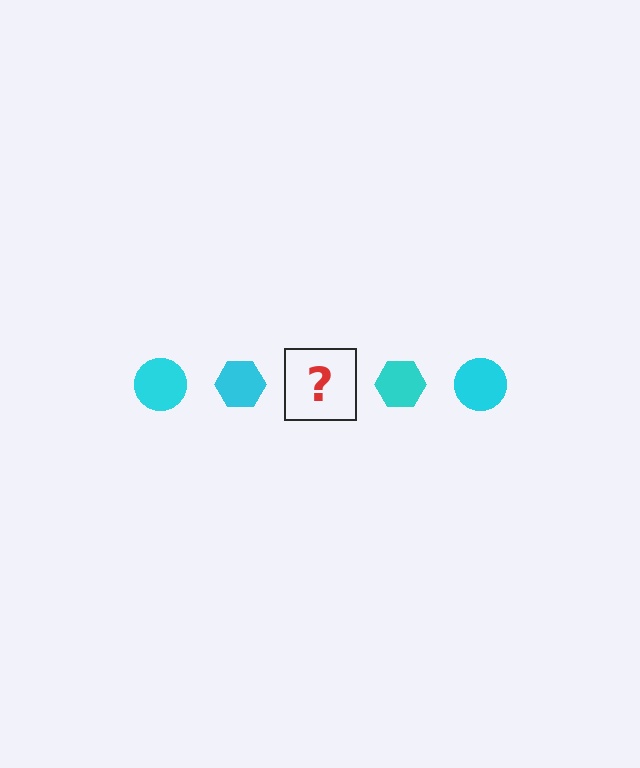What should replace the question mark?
The question mark should be replaced with a cyan circle.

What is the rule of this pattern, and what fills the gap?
The rule is that the pattern cycles through circle, hexagon shapes in cyan. The gap should be filled with a cyan circle.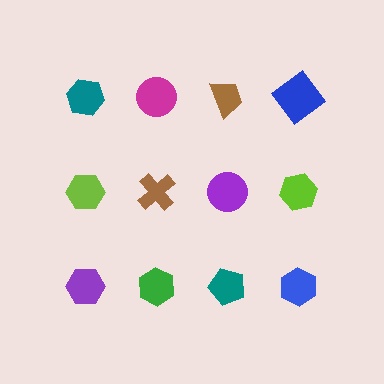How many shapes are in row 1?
4 shapes.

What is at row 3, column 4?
A blue hexagon.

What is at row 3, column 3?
A teal pentagon.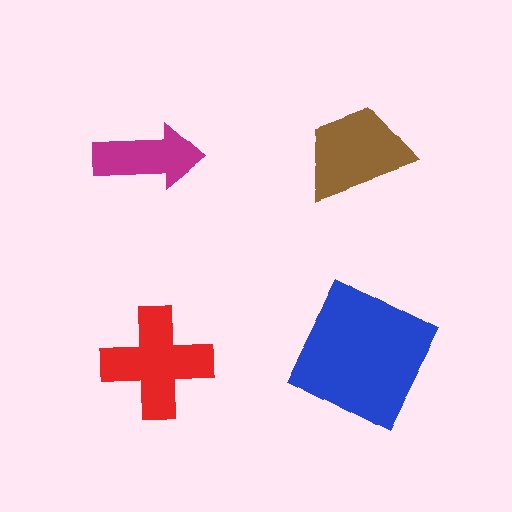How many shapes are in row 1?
2 shapes.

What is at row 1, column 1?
A magenta arrow.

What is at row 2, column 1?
A red cross.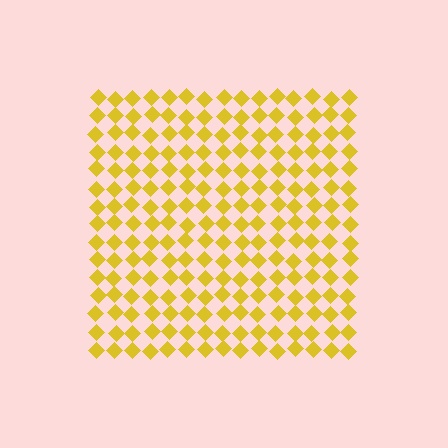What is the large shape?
The large shape is a square.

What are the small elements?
The small elements are diamonds.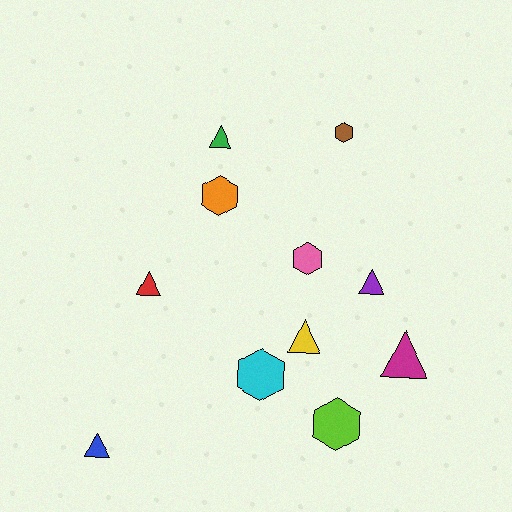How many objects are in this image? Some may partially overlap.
There are 11 objects.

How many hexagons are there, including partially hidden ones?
There are 5 hexagons.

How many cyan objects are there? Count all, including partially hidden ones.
There is 1 cyan object.